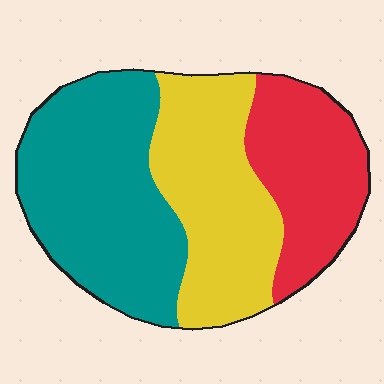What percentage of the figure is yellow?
Yellow takes up about one third (1/3) of the figure.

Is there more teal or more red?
Teal.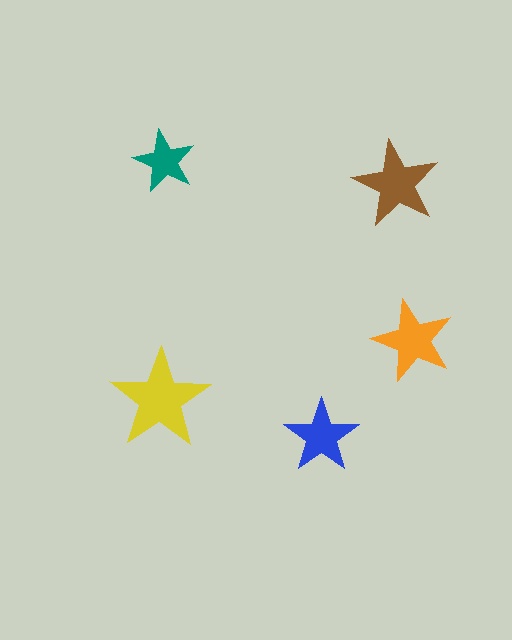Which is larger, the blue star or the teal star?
The blue one.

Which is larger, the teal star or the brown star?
The brown one.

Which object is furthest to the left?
The yellow star is leftmost.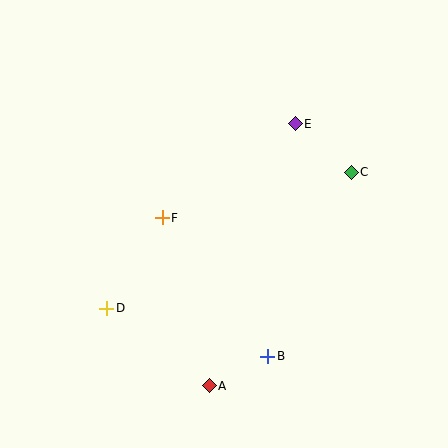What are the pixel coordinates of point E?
Point E is at (295, 124).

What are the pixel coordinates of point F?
Point F is at (162, 218).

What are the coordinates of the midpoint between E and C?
The midpoint between E and C is at (323, 148).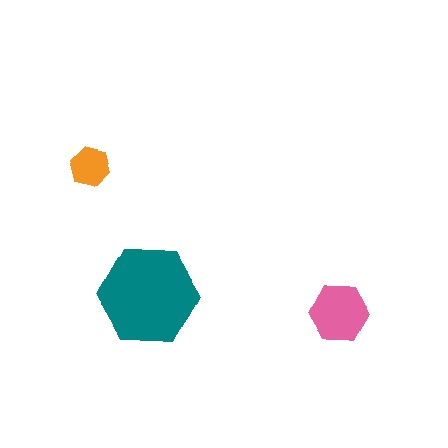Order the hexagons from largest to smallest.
the teal one, the pink one, the orange one.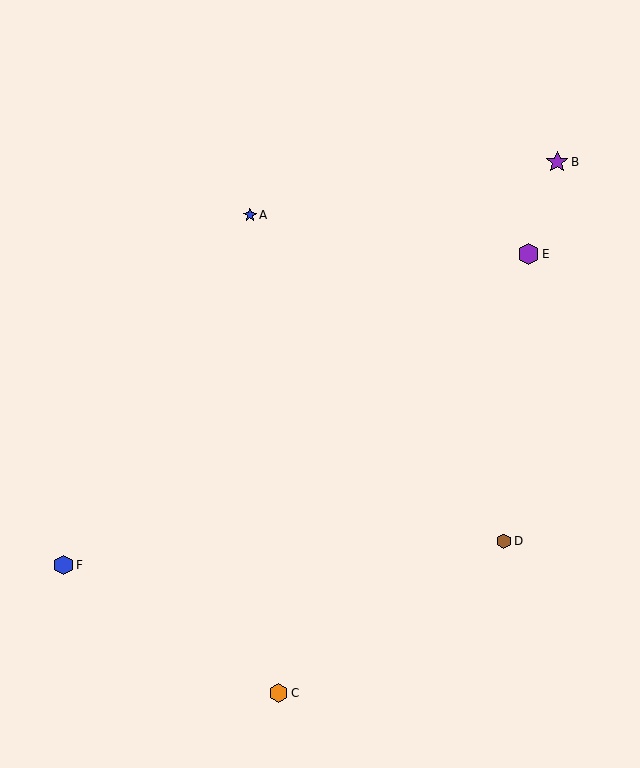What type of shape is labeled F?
Shape F is a blue hexagon.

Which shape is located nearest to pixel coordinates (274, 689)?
The orange hexagon (labeled C) at (278, 693) is nearest to that location.